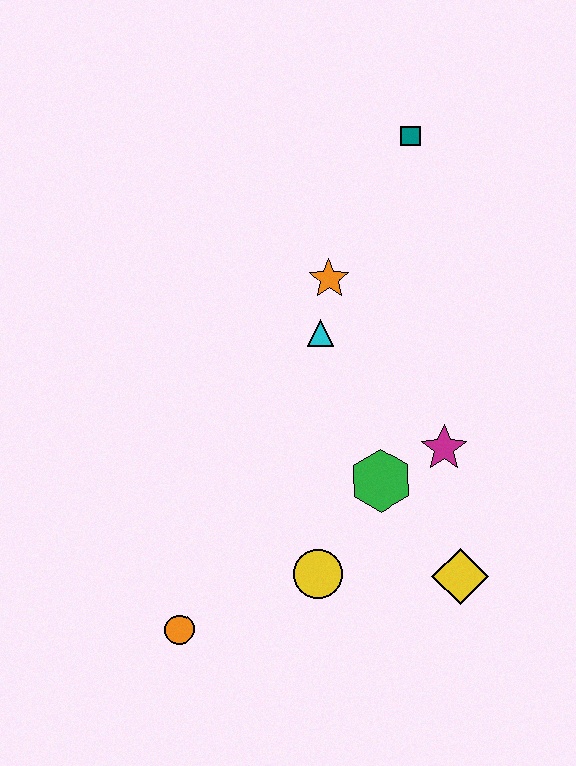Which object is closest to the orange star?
The cyan triangle is closest to the orange star.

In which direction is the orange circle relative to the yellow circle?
The orange circle is to the left of the yellow circle.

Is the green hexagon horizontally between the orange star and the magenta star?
Yes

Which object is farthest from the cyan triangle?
The orange circle is farthest from the cyan triangle.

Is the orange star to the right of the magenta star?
No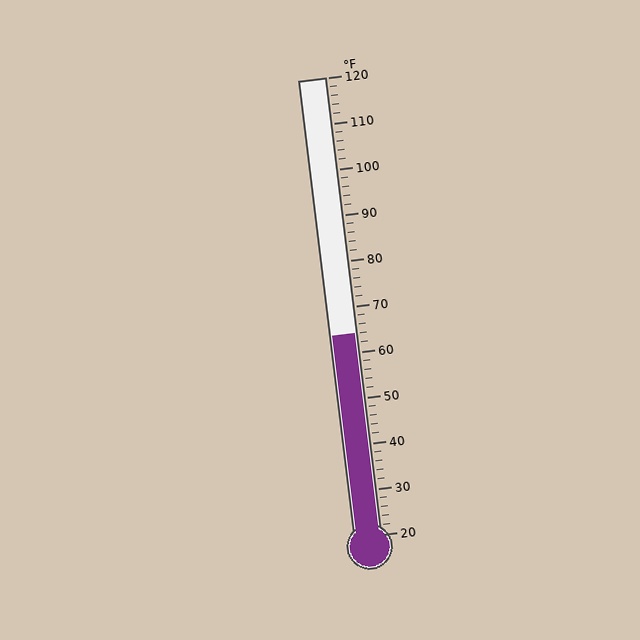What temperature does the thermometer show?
The thermometer shows approximately 64°F.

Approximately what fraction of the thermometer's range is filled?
The thermometer is filled to approximately 45% of its range.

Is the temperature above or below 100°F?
The temperature is below 100°F.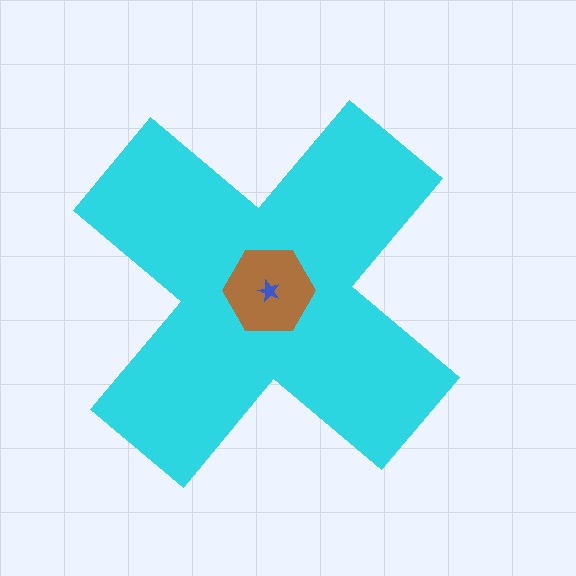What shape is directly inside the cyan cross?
The brown hexagon.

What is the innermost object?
The blue star.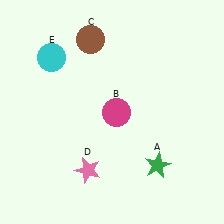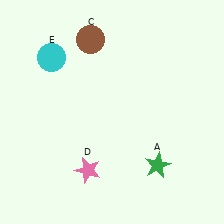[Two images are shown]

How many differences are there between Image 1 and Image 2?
There is 1 difference between the two images.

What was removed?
The magenta circle (B) was removed in Image 2.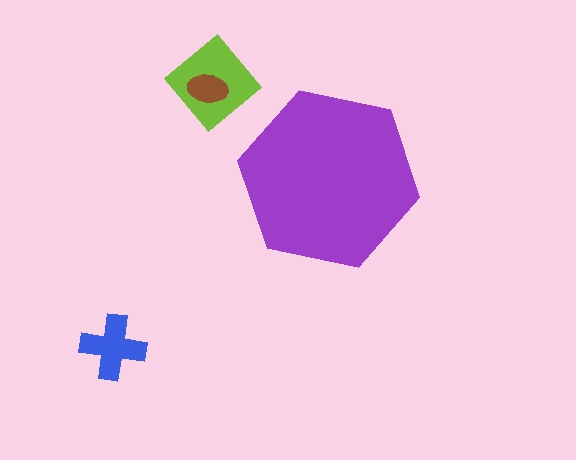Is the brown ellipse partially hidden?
No, the brown ellipse is fully visible.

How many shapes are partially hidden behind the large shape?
0 shapes are partially hidden.